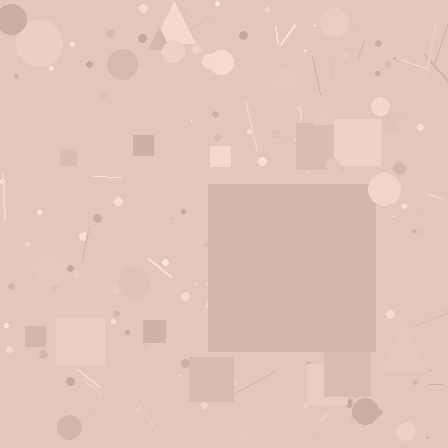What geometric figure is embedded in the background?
A square is embedded in the background.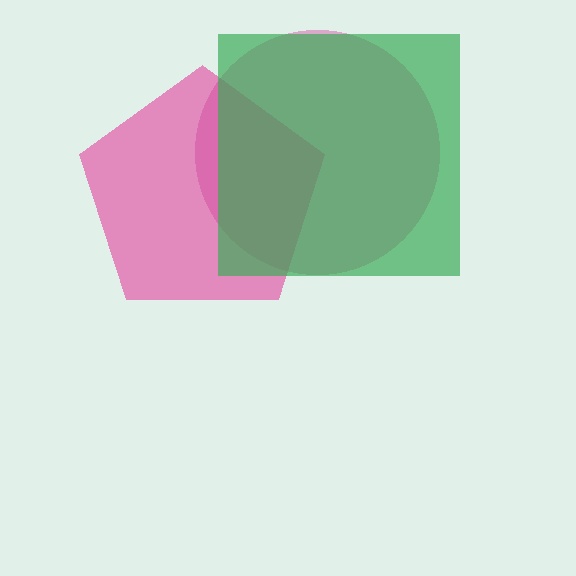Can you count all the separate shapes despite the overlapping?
Yes, there are 3 separate shapes.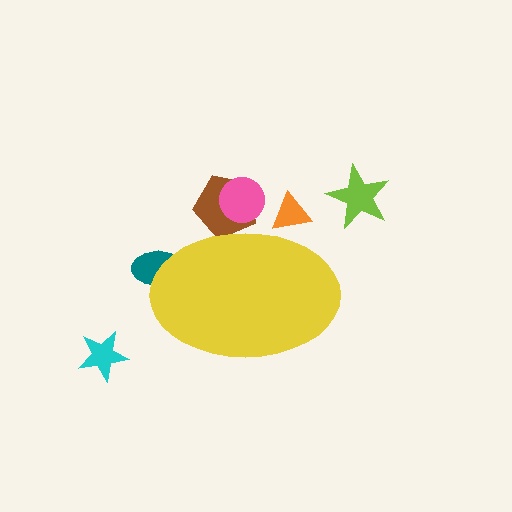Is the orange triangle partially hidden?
Yes, the orange triangle is partially hidden behind the yellow ellipse.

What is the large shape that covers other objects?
A yellow ellipse.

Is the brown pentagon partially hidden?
Yes, the brown pentagon is partially hidden behind the yellow ellipse.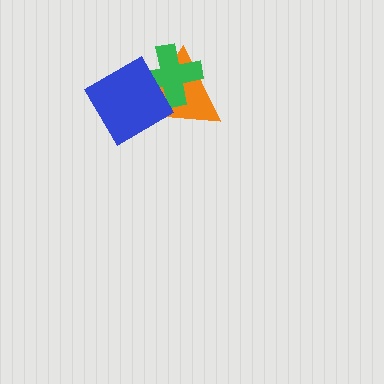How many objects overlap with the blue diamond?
2 objects overlap with the blue diamond.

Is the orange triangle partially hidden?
Yes, it is partially covered by another shape.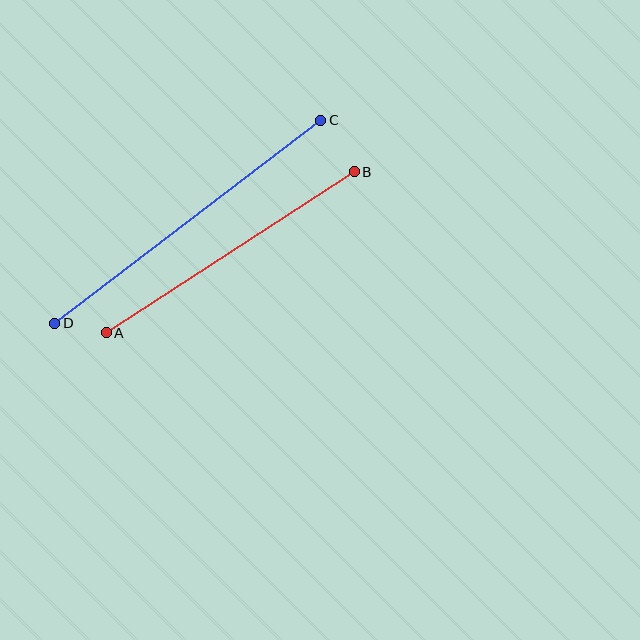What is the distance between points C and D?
The distance is approximately 335 pixels.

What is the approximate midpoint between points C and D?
The midpoint is at approximately (188, 222) pixels.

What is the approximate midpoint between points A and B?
The midpoint is at approximately (230, 252) pixels.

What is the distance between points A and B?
The distance is approximately 296 pixels.